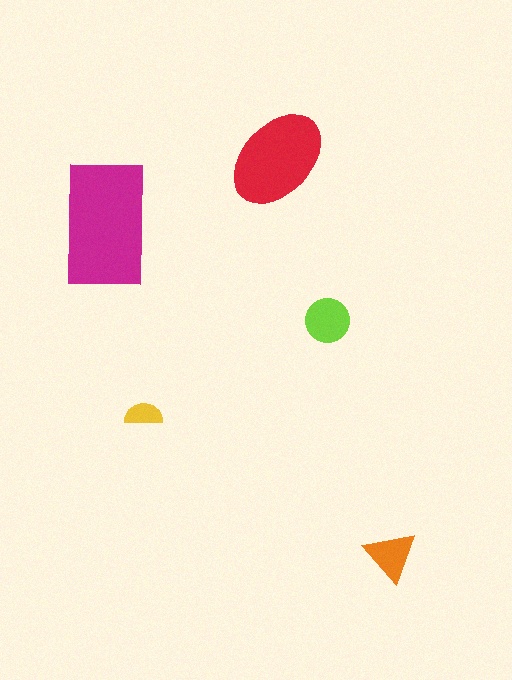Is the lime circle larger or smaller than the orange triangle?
Larger.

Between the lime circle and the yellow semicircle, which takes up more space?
The lime circle.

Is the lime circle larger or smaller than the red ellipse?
Smaller.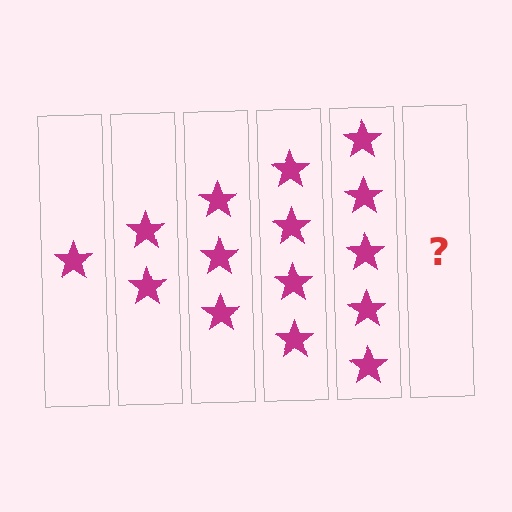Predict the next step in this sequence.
The next step is 6 stars.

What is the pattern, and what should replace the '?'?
The pattern is that each step adds one more star. The '?' should be 6 stars.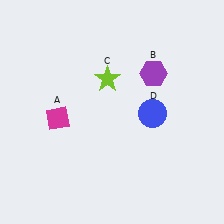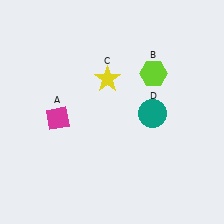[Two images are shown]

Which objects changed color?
B changed from purple to lime. C changed from lime to yellow. D changed from blue to teal.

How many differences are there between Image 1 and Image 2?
There are 3 differences between the two images.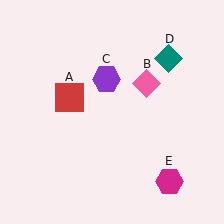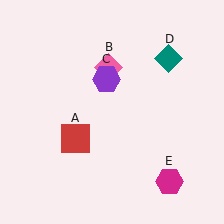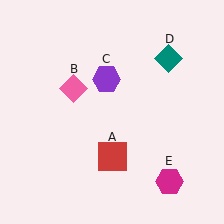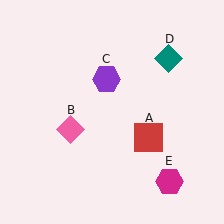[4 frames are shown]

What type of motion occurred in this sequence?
The red square (object A), pink diamond (object B) rotated counterclockwise around the center of the scene.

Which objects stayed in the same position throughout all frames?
Purple hexagon (object C) and teal diamond (object D) and magenta hexagon (object E) remained stationary.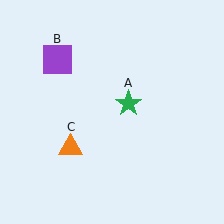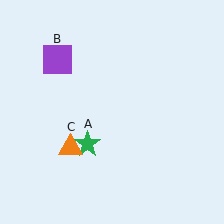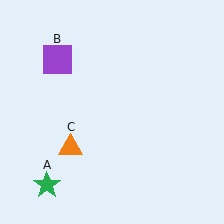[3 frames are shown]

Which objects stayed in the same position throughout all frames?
Purple square (object B) and orange triangle (object C) remained stationary.